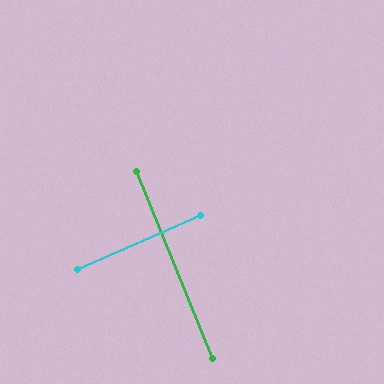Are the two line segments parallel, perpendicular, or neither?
Perpendicular — they meet at approximately 89°.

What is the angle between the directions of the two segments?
Approximately 89 degrees.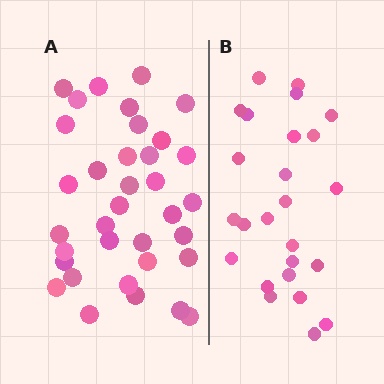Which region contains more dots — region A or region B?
Region A (the left region) has more dots.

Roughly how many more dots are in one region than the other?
Region A has roughly 10 or so more dots than region B.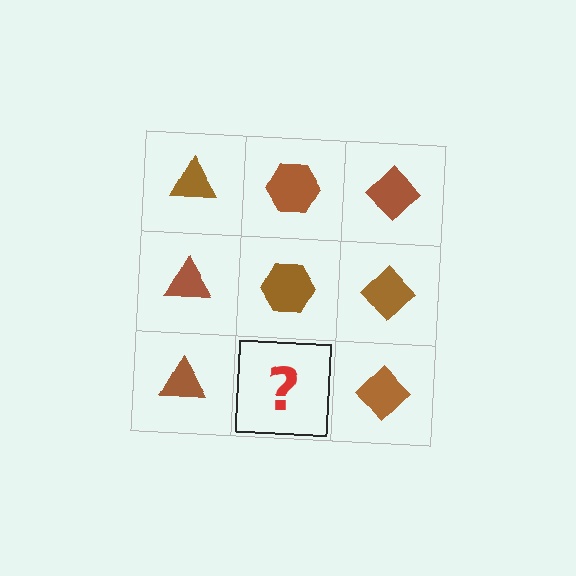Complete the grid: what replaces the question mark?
The question mark should be replaced with a brown hexagon.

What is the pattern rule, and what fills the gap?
The rule is that each column has a consistent shape. The gap should be filled with a brown hexagon.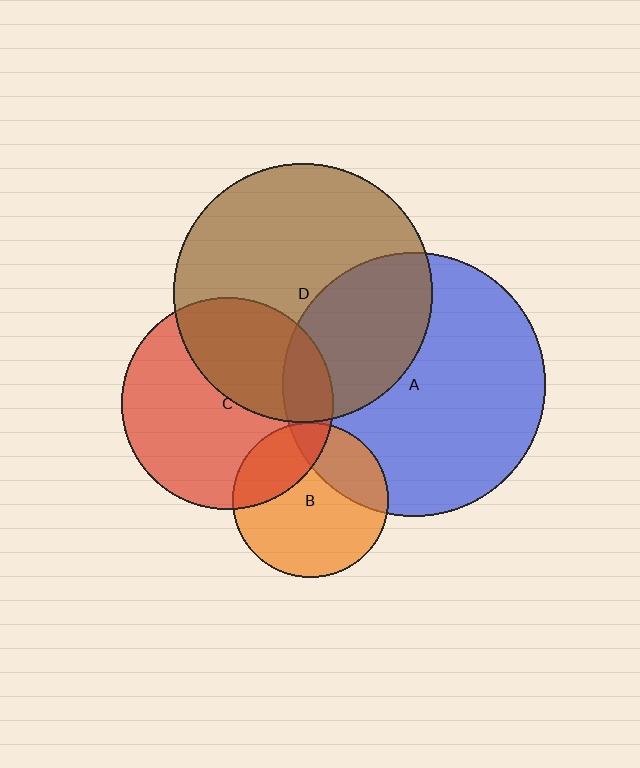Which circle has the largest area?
Circle A (blue).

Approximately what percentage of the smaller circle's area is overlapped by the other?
Approximately 5%.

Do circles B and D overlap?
Yes.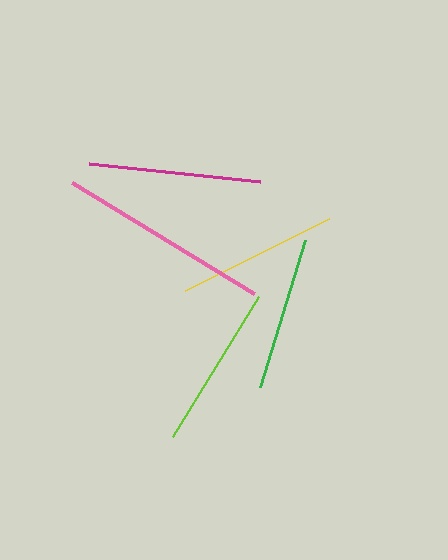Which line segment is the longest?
The pink line is the longest at approximately 214 pixels.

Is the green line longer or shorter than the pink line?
The pink line is longer than the green line.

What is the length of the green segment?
The green segment is approximately 154 pixels long.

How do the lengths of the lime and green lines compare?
The lime and green lines are approximately the same length.